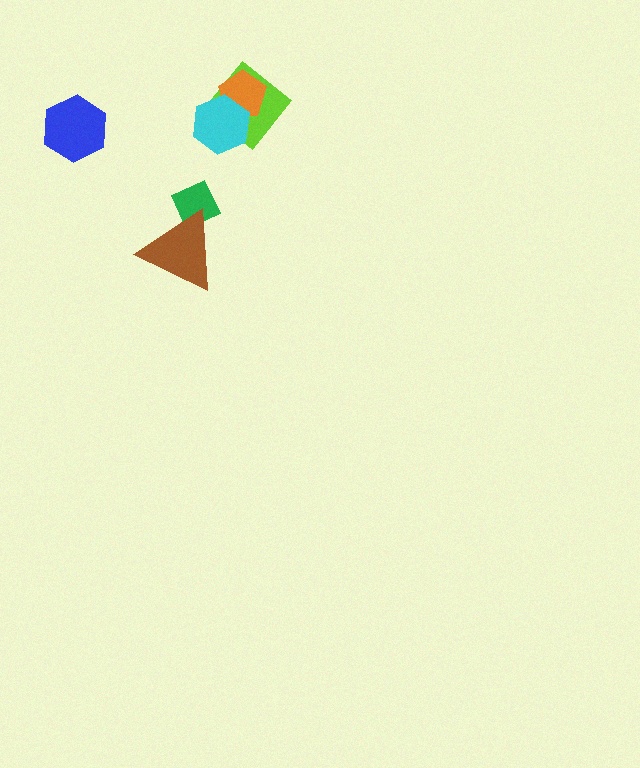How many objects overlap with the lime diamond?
2 objects overlap with the lime diamond.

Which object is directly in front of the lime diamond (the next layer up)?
The orange pentagon is directly in front of the lime diamond.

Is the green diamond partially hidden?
Yes, it is partially covered by another shape.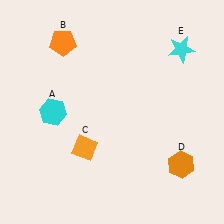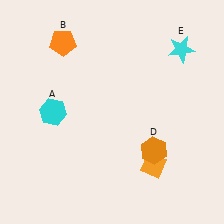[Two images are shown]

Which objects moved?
The objects that moved are: the orange diamond (C), the orange hexagon (D).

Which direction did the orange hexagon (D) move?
The orange hexagon (D) moved left.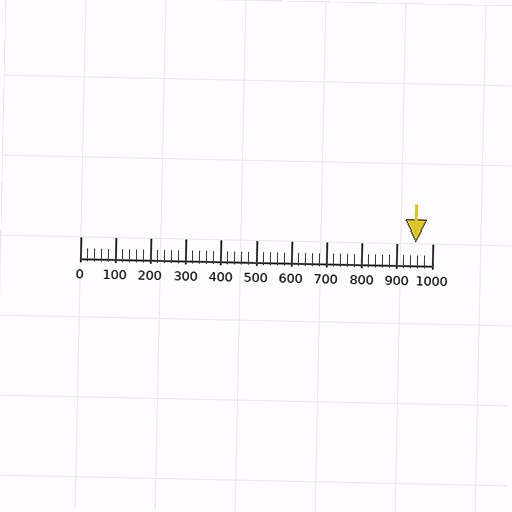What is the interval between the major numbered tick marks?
The major tick marks are spaced 100 units apart.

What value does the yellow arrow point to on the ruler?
The yellow arrow points to approximately 954.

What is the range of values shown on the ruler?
The ruler shows values from 0 to 1000.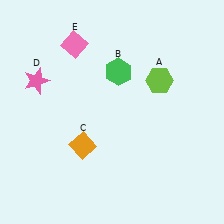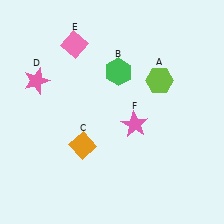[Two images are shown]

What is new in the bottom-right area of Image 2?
A pink star (F) was added in the bottom-right area of Image 2.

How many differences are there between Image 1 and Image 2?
There is 1 difference between the two images.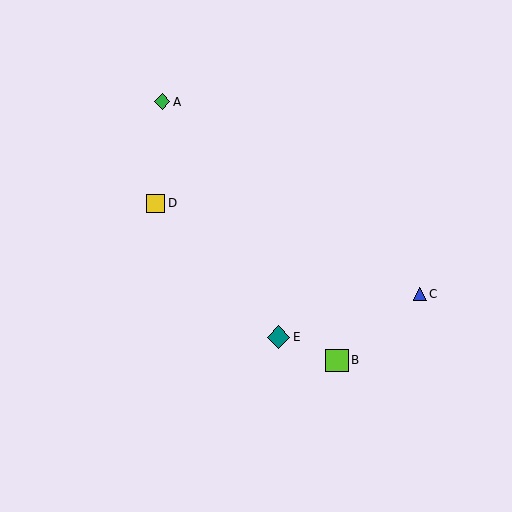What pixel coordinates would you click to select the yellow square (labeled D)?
Click at (155, 203) to select the yellow square D.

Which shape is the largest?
The teal diamond (labeled E) is the largest.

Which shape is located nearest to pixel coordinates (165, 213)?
The yellow square (labeled D) at (155, 203) is nearest to that location.